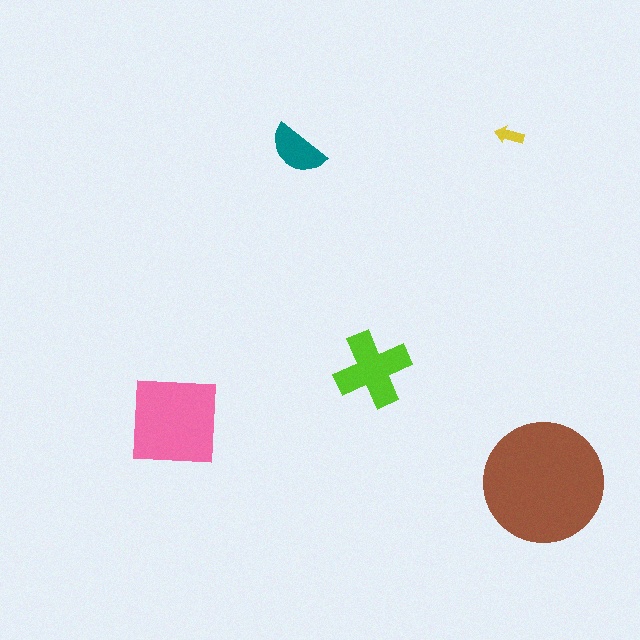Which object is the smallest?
The yellow arrow.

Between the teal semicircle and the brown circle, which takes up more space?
The brown circle.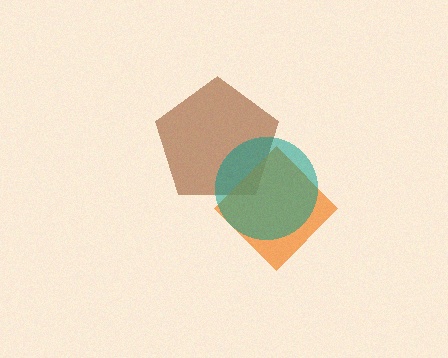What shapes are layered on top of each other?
The layered shapes are: a brown pentagon, an orange diamond, a teal circle.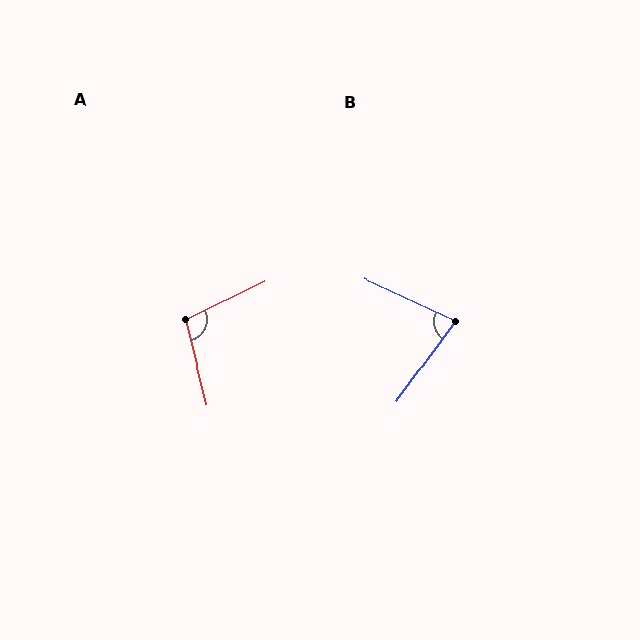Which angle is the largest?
A, at approximately 102 degrees.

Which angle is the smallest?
B, at approximately 78 degrees.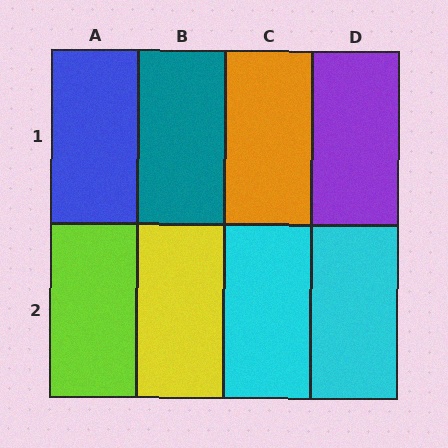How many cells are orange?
1 cell is orange.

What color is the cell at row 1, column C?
Orange.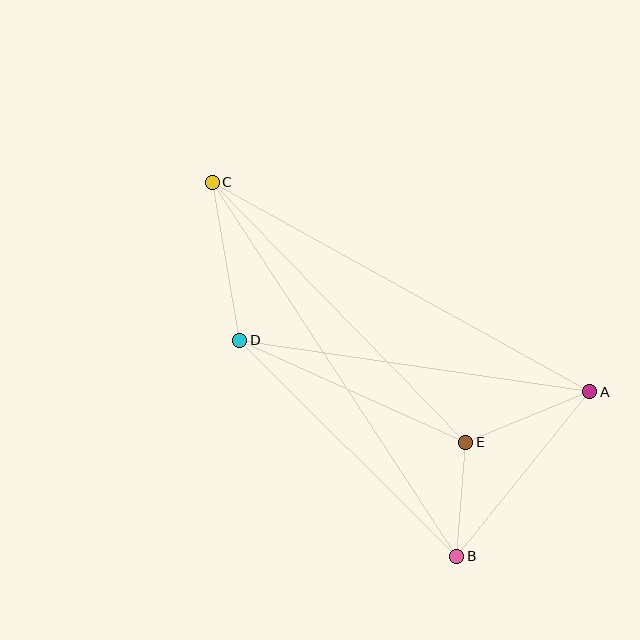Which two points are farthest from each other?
Points B and C are farthest from each other.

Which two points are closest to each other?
Points B and E are closest to each other.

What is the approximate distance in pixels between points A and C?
The distance between A and C is approximately 432 pixels.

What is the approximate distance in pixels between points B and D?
The distance between B and D is approximately 306 pixels.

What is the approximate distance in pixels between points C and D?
The distance between C and D is approximately 160 pixels.